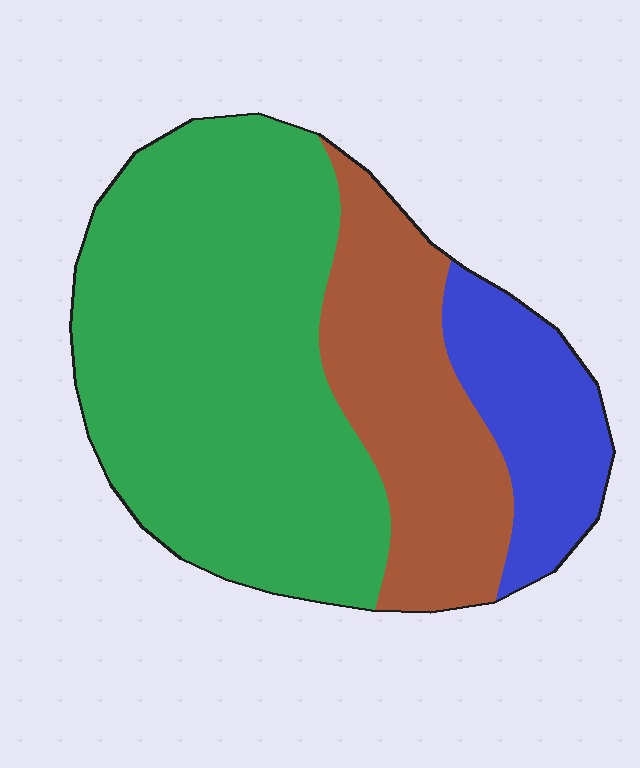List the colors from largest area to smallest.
From largest to smallest: green, brown, blue.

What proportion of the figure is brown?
Brown covers 26% of the figure.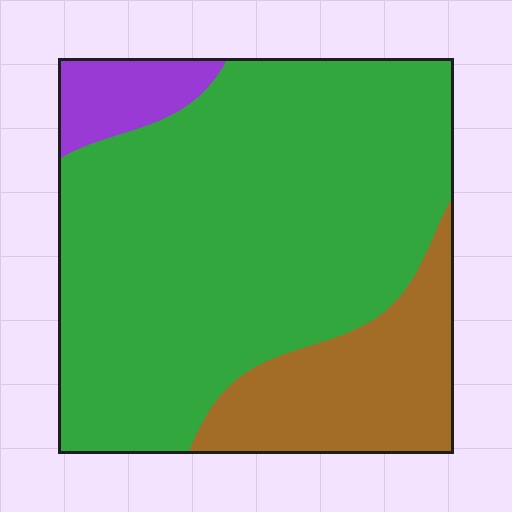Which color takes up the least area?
Purple, at roughly 5%.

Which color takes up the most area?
Green, at roughly 75%.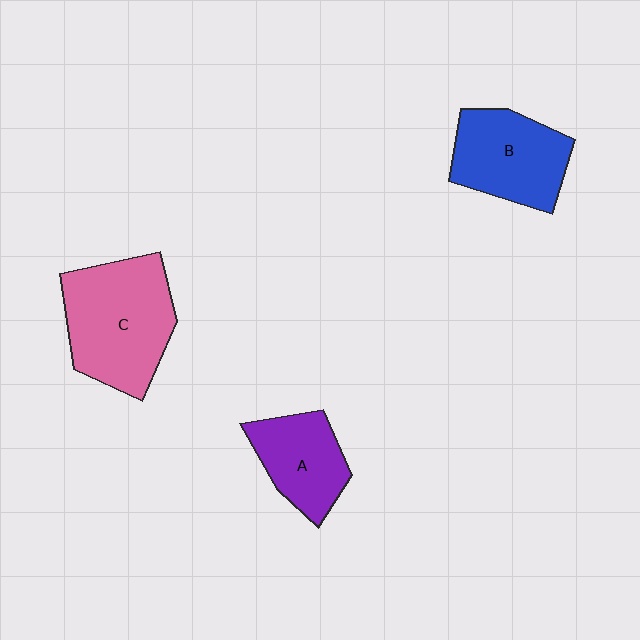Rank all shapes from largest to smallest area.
From largest to smallest: C (pink), B (blue), A (purple).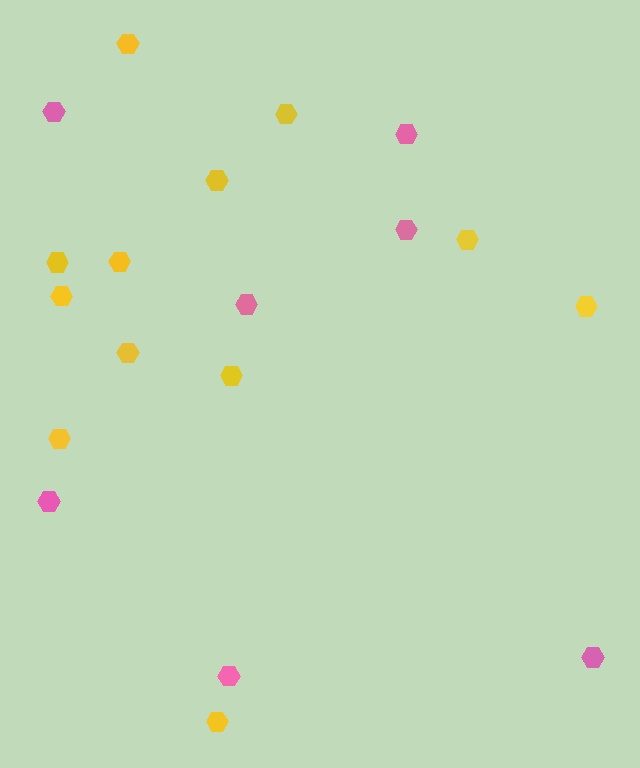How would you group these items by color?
There are 2 groups: one group of yellow hexagons (12) and one group of pink hexagons (7).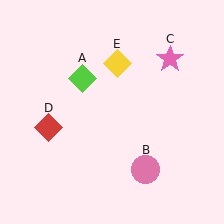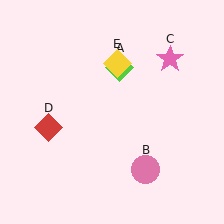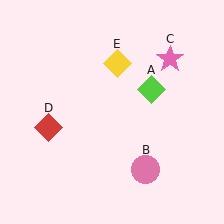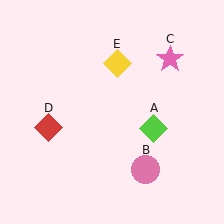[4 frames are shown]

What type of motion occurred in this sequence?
The lime diamond (object A) rotated clockwise around the center of the scene.